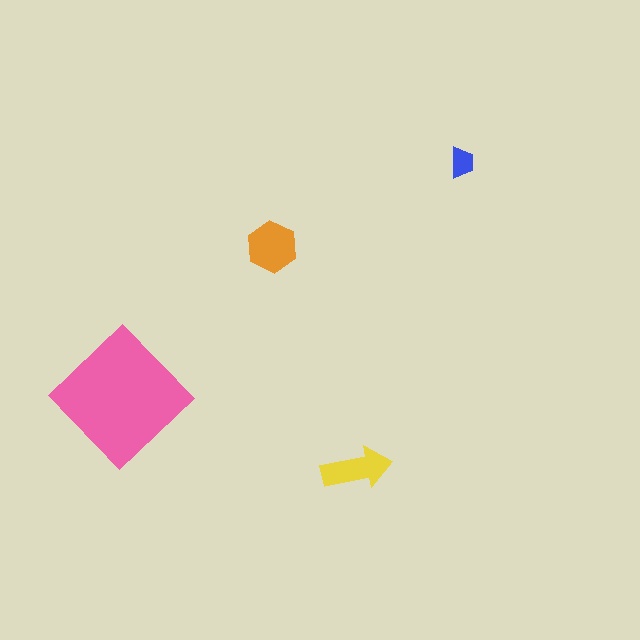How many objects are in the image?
There are 4 objects in the image.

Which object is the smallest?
The blue trapezoid.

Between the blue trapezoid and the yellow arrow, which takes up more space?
The yellow arrow.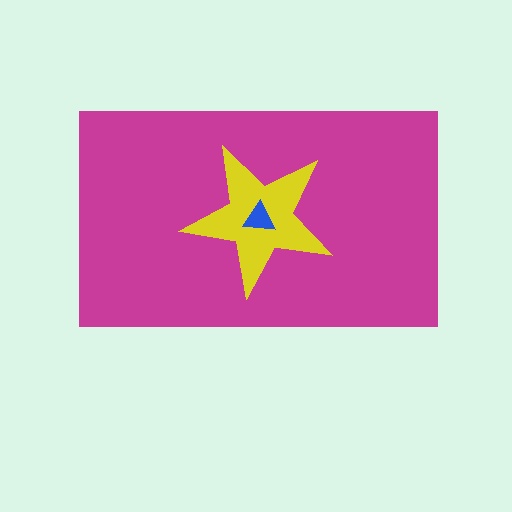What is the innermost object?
The blue triangle.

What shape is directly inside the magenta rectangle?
The yellow star.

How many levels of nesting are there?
3.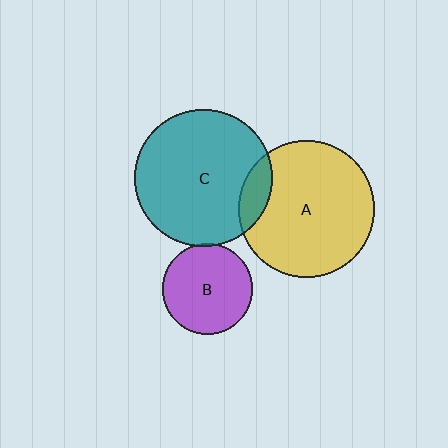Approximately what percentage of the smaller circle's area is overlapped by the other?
Approximately 5%.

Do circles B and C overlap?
Yes.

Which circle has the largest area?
Circle C (teal).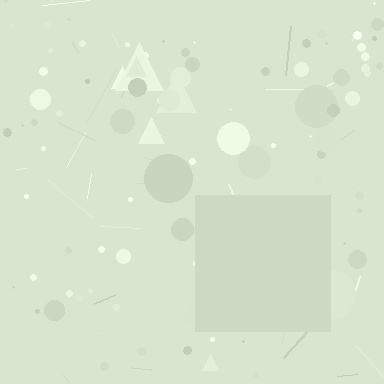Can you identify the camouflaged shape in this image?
The camouflaged shape is a square.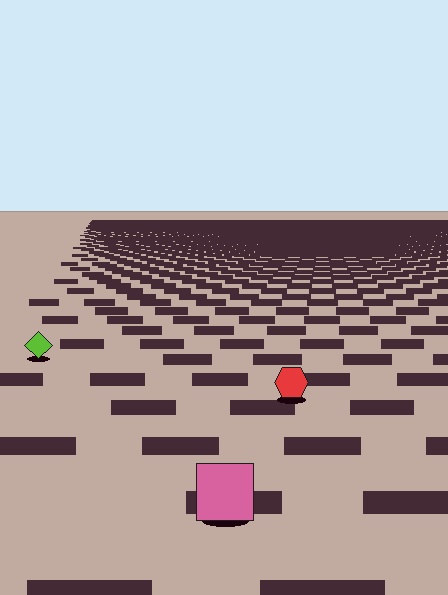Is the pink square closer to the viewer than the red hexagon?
Yes. The pink square is closer — you can tell from the texture gradient: the ground texture is coarser near it.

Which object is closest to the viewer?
The pink square is closest. The texture marks near it are larger and more spread out.